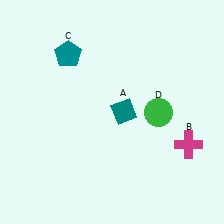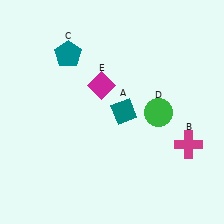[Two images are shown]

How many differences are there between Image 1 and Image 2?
There is 1 difference between the two images.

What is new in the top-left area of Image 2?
A magenta diamond (E) was added in the top-left area of Image 2.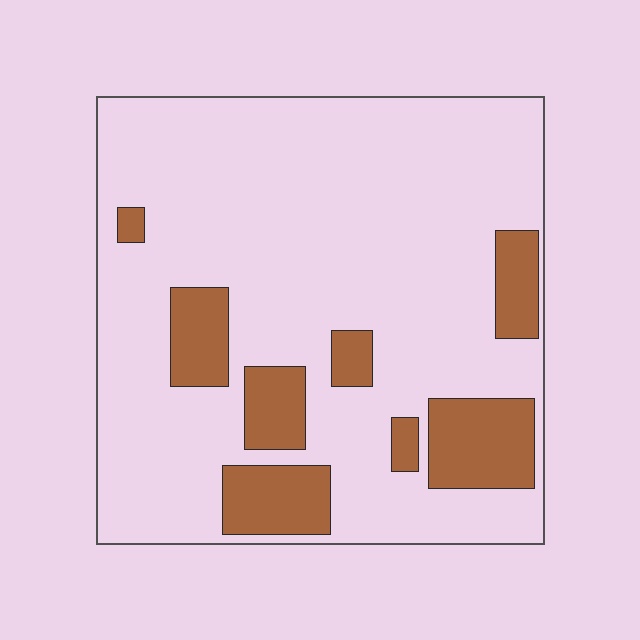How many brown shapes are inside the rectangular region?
8.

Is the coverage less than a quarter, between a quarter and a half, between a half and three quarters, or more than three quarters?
Less than a quarter.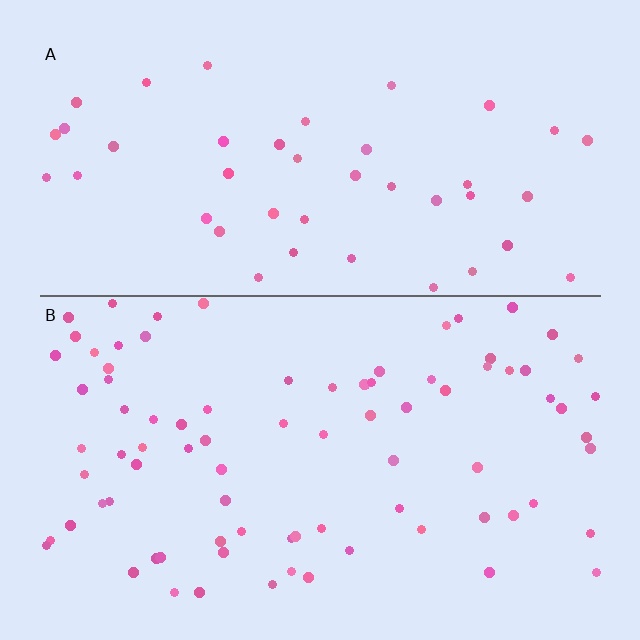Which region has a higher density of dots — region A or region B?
B (the bottom).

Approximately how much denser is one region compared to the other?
Approximately 1.9× — region B over region A.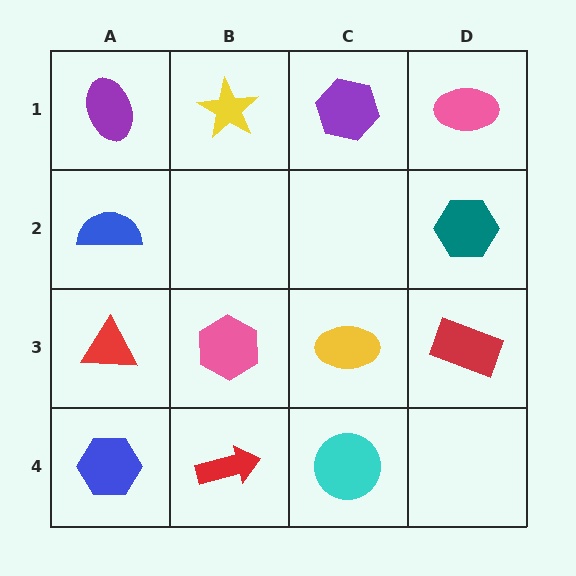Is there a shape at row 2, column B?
No, that cell is empty.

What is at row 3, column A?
A red triangle.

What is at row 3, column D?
A red rectangle.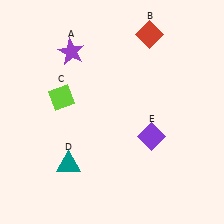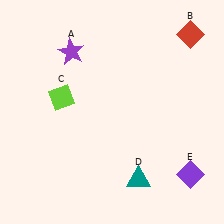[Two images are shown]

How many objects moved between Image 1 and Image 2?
3 objects moved between the two images.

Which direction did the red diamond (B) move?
The red diamond (B) moved right.